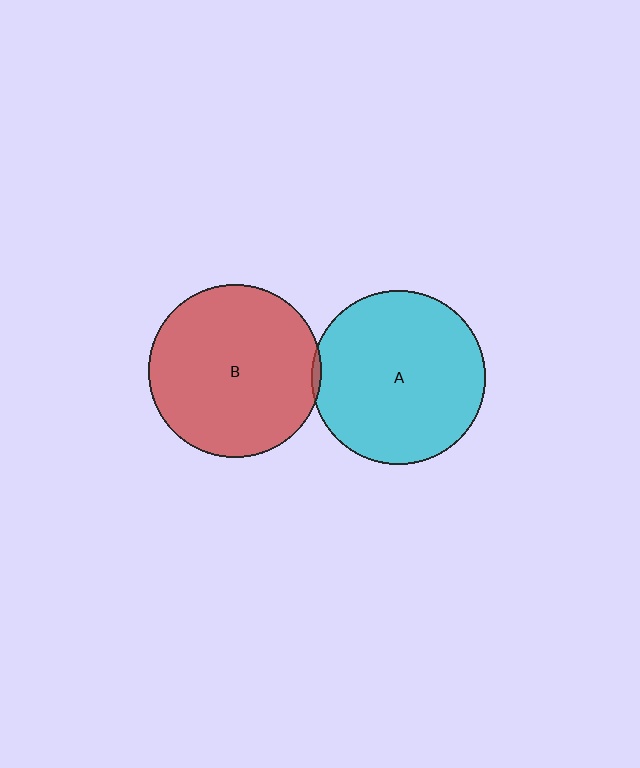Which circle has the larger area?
Circle A (cyan).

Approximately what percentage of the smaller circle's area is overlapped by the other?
Approximately 5%.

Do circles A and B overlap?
Yes.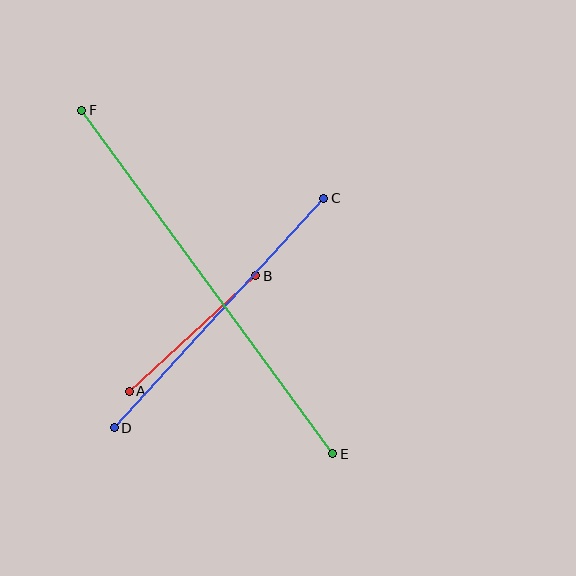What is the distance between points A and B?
The distance is approximately 171 pixels.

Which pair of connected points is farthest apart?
Points E and F are farthest apart.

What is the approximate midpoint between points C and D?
The midpoint is at approximately (219, 313) pixels.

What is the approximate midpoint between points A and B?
The midpoint is at approximately (192, 333) pixels.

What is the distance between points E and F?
The distance is approximately 425 pixels.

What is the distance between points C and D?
The distance is approximately 311 pixels.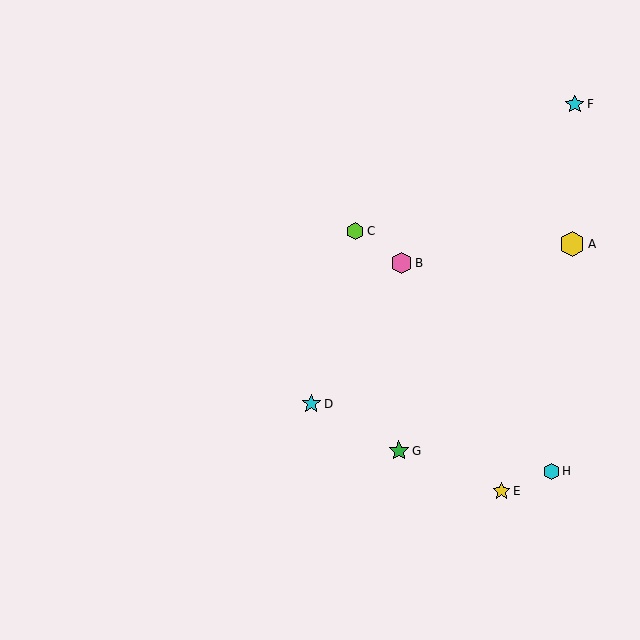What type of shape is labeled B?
Shape B is a pink hexagon.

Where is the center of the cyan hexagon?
The center of the cyan hexagon is at (551, 471).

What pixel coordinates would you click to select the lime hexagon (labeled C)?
Click at (355, 231) to select the lime hexagon C.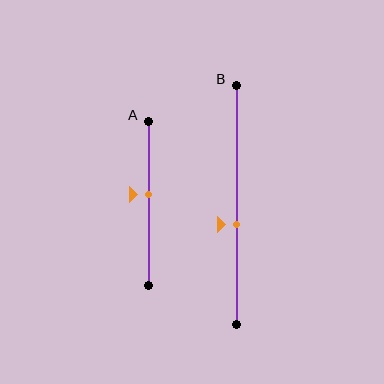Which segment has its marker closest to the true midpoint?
Segment A has its marker closest to the true midpoint.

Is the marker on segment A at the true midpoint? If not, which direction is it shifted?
No, the marker on segment A is shifted upward by about 6% of the segment length.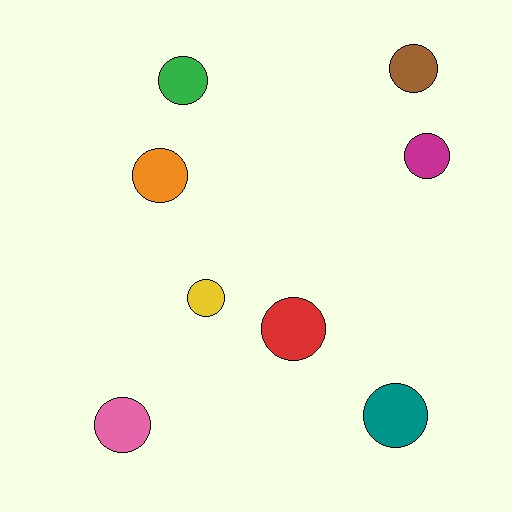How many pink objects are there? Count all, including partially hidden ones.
There is 1 pink object.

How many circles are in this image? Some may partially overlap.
There are 8 circles.